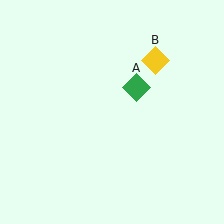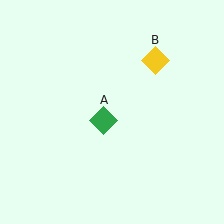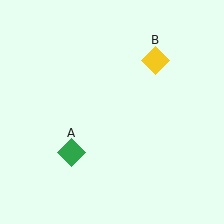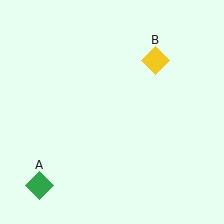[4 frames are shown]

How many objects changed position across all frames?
1 object changed position: green diamond (object A).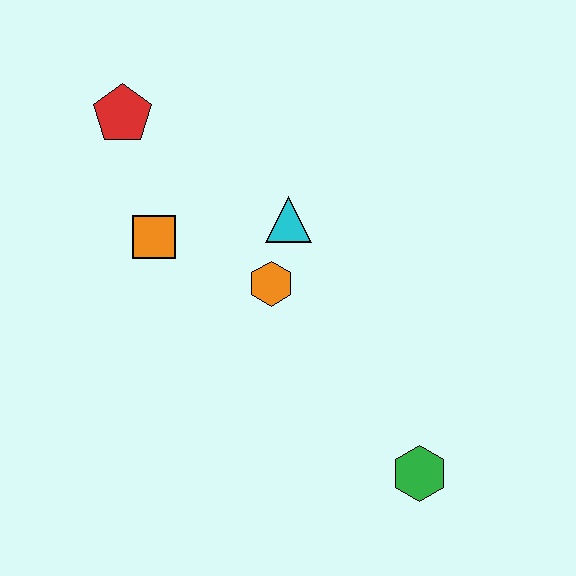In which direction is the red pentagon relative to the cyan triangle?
The red pentagon is to the left of the cyan triangle.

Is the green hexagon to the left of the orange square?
No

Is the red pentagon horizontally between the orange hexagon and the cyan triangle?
No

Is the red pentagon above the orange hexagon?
Yes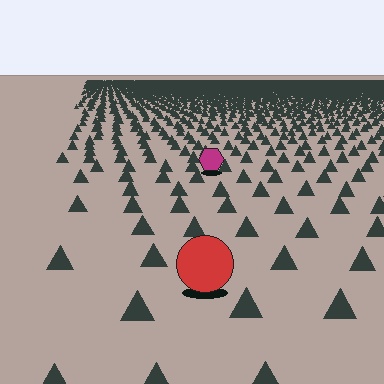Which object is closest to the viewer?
The red circle is closest. The texture marks near it are larger and more spread out.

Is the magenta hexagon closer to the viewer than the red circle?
No. The red circle is closer — you can tell from the texture gradient: the ground texture is coarser near it.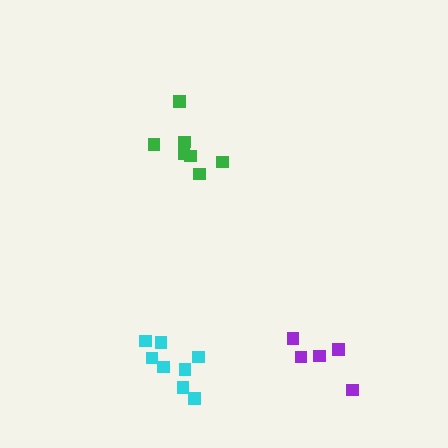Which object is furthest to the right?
The purple cluster is rightmost.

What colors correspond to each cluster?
The clusters are colored: purple, green, cyan.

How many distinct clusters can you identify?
There are 3 distinct clusters.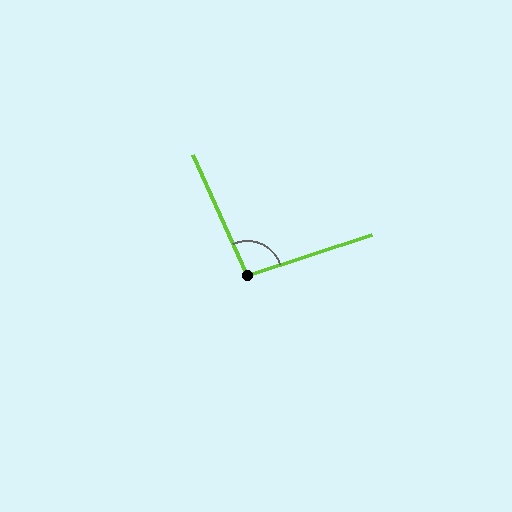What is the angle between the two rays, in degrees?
Approximately 96 degrees.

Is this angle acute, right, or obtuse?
It is obtuse.